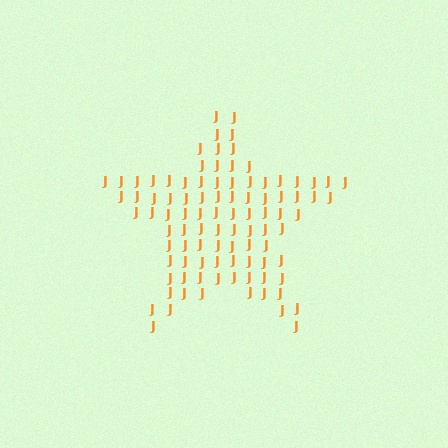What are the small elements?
The small elements are letter J's.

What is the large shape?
The large shape is a star.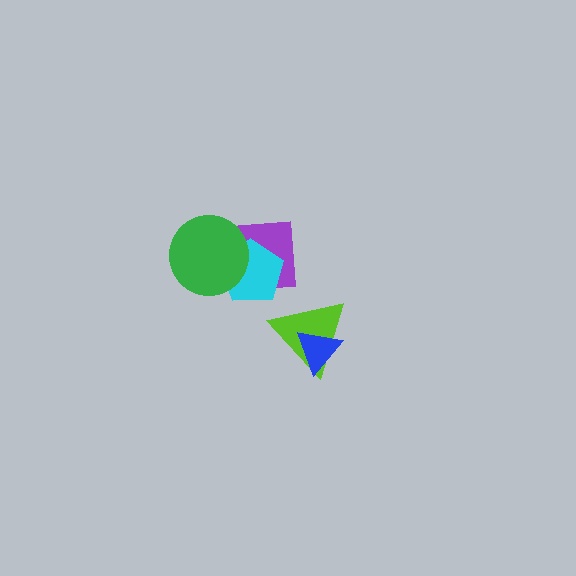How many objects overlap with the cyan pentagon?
2 objects overlap with the cyan pentagon.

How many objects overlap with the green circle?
2 objects overlap with the green circle.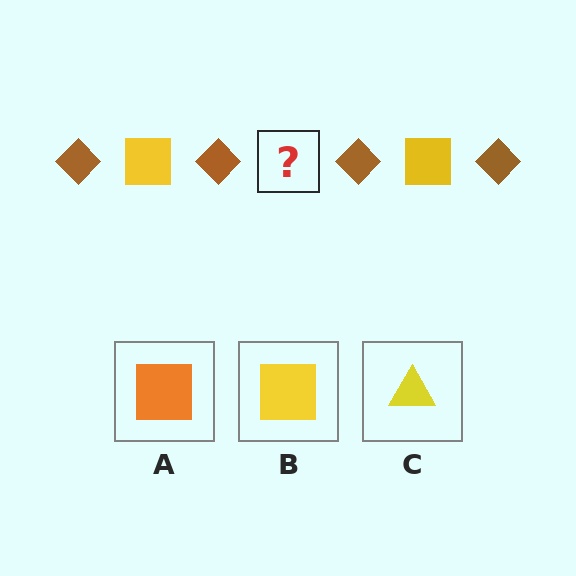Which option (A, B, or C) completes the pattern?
B.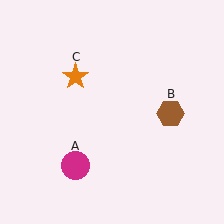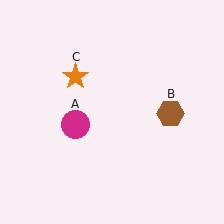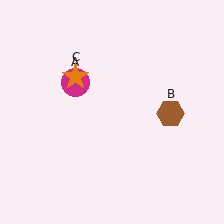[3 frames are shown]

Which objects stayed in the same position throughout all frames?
Brown hexagon (object B) and orange star (object C) remained stationary.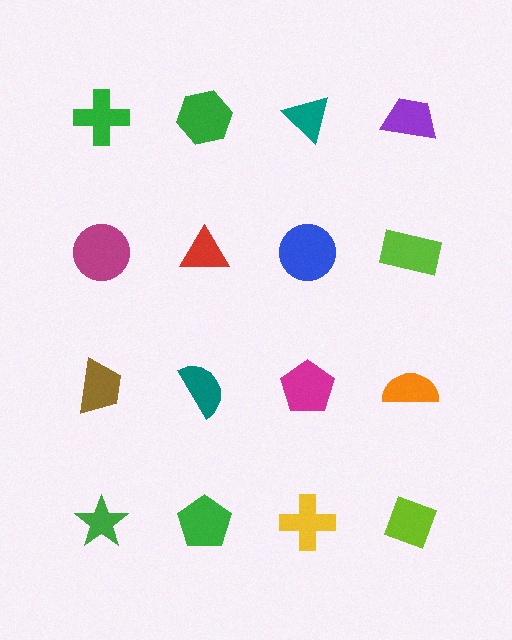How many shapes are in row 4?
4 shapes.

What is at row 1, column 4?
A purple trapezoid.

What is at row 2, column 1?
A magenta circle.